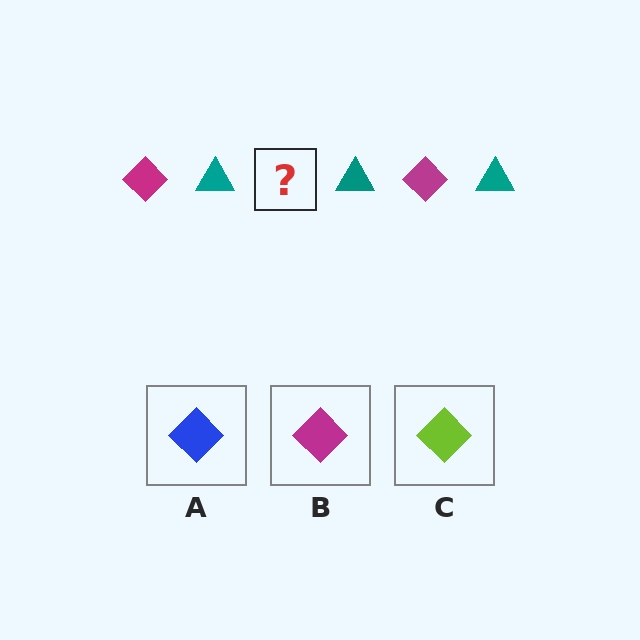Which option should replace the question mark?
Option B.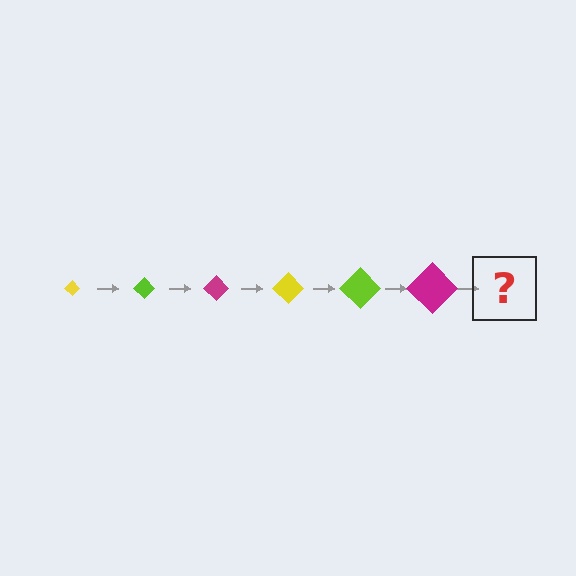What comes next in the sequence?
The next element should be a yellow diamond, larger than the previous one.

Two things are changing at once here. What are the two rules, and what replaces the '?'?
The two rules are that the diamond grows larger each step and the color cycles through yellow, lime, and magenta. The '?' should be a yellow diamond, larger than the previous one.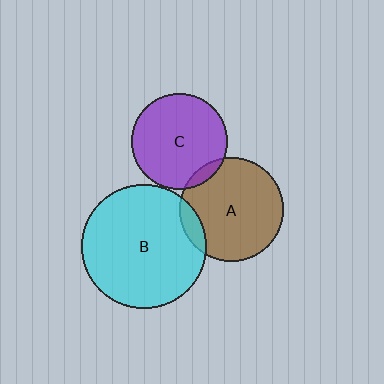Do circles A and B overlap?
Yes.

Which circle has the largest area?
Circle B (cyan).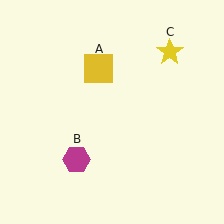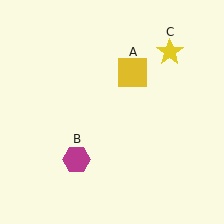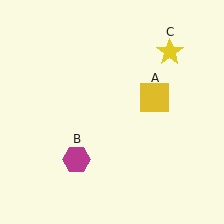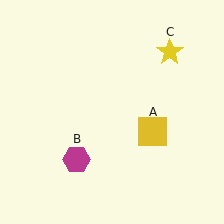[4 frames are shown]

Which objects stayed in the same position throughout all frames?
Magenta hexagon (object B) and yellow star (object C) remained stationary.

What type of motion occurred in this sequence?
The yellow square (object A) rotated clockwise around the center of the scene.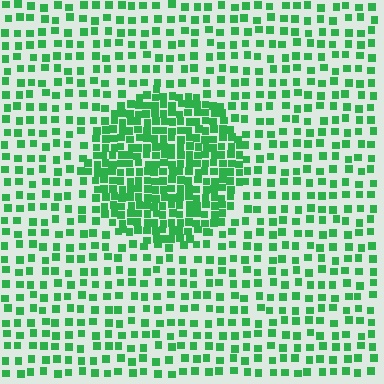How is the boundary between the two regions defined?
The boundary is defined by a change in element density (approximately 2.3x ratio). All elements are the same color, size, and shape.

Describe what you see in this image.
The image contains small green elements arranged at two different densities. A circle-shaped region is visible where the elements are more densely packed than the surrounding area.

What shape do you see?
I see a circle.